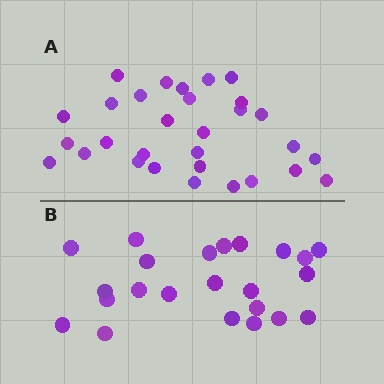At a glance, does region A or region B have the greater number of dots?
Region A (the top region) has more dots.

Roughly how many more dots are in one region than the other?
Region A has roughly 8 or so more dots than region B.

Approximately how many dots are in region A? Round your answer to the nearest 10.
About 30 dots.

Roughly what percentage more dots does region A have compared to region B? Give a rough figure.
About 30% more.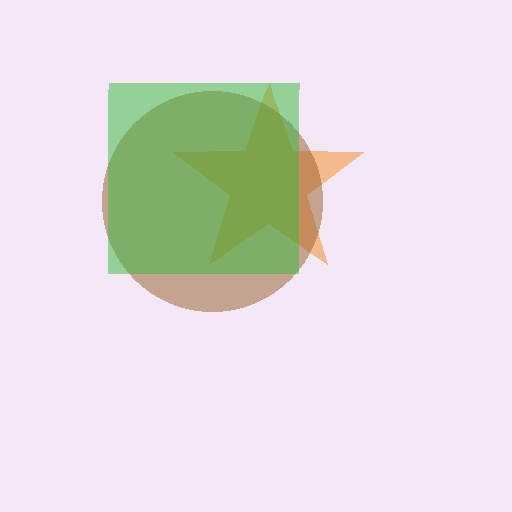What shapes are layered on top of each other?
The layered shapes are: an orange star, a brown circle, a green square.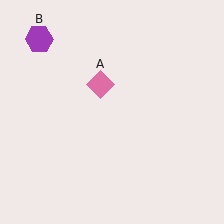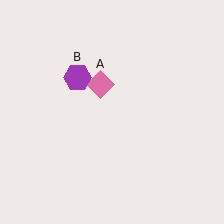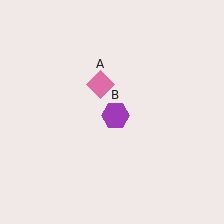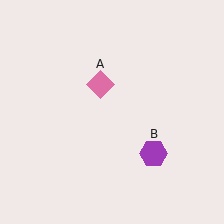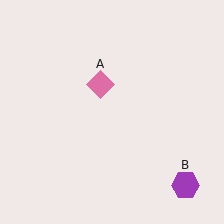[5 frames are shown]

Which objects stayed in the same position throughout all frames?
Pink diamond (object A) remained stationary.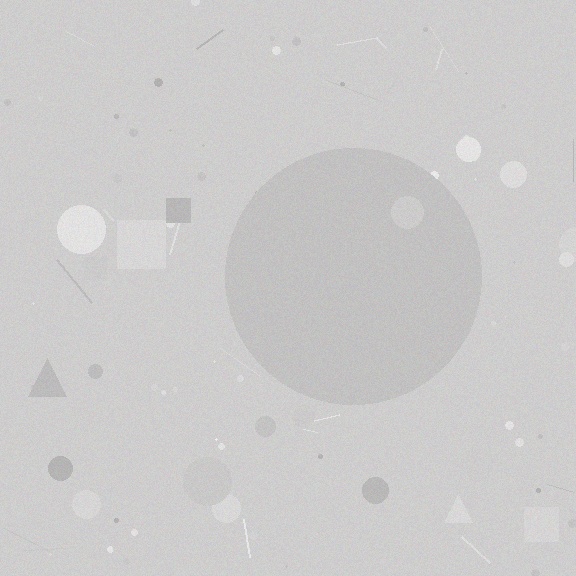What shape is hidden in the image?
A circle is hidden in the image.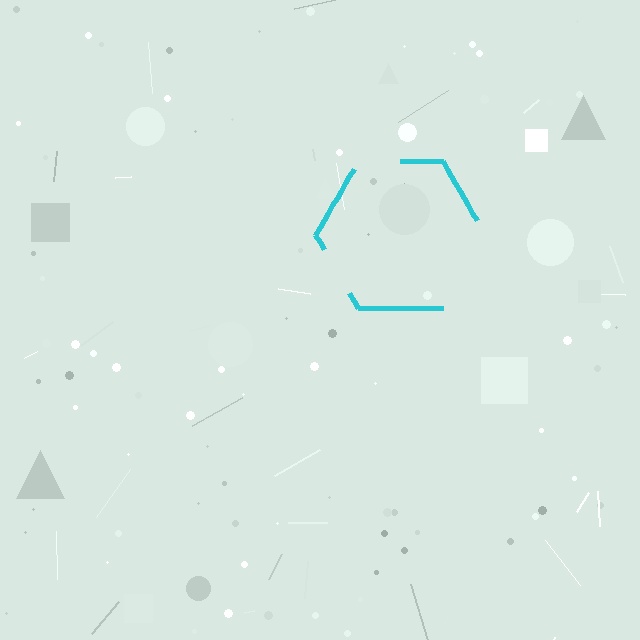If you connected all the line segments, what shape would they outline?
They would outline a hexagon.